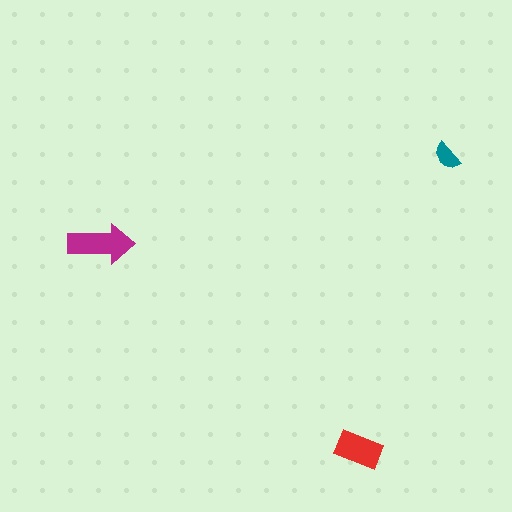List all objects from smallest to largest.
The teal semicircle, the red rectangle, the magenta arrow.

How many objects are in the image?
There are 3 objects in the image.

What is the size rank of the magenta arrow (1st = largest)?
1st.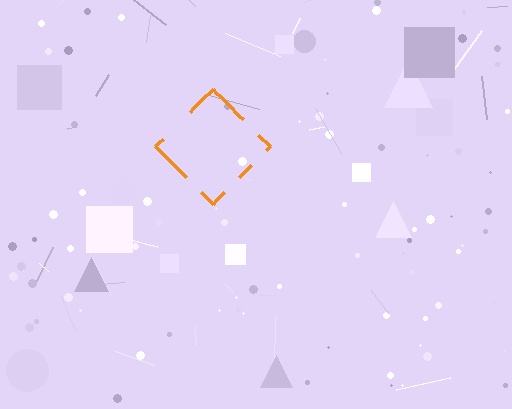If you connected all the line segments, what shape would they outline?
They would outline a diamond.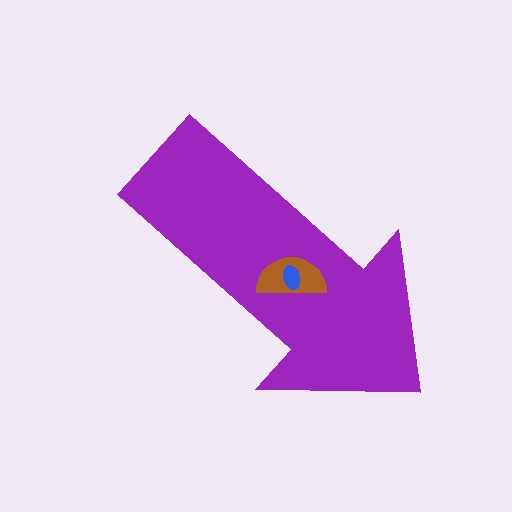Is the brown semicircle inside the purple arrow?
Yes.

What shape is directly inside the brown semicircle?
The blue ellipse.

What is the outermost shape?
The purple arrow.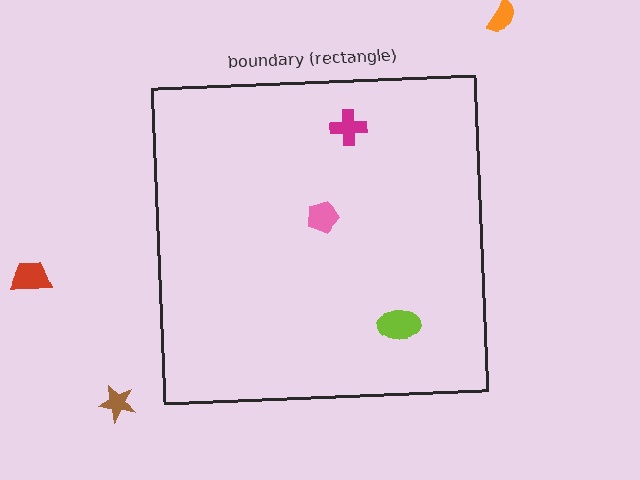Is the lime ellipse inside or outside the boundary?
Inside.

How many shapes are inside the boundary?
3 inside, 3 outside.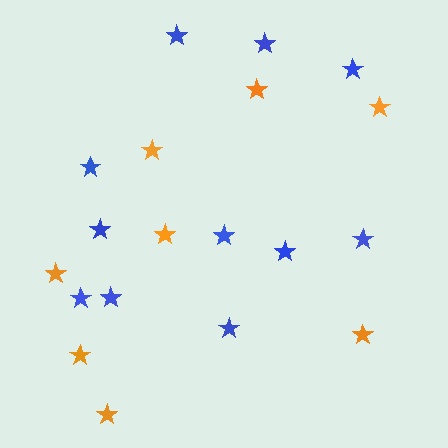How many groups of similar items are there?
There are 2 groups: one group of orange stars (8) and one group of blue stars (11).